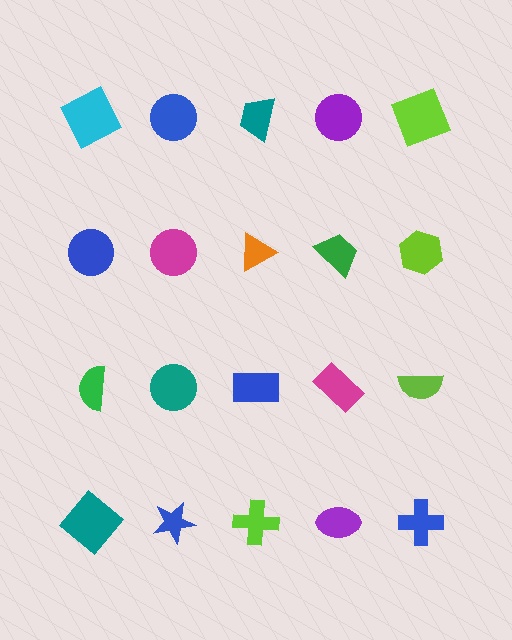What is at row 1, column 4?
A purple circle.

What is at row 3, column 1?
A green semicircle.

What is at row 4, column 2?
A blue star.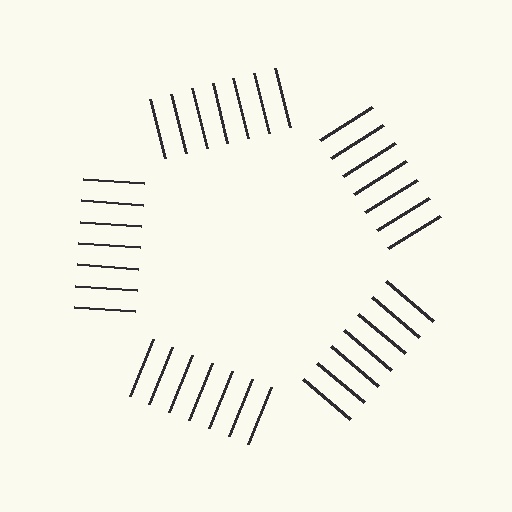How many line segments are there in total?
35 — 7 along each of the 5 edges.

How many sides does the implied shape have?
5 sides — the line-ends trace a pentagon.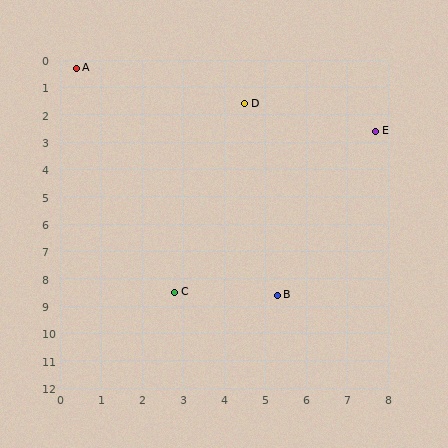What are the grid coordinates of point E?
Point E is at approximately (7.7, 2.6).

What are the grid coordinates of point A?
Point A is at approximately (0.4, 0.3).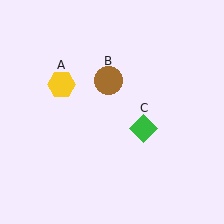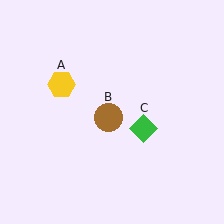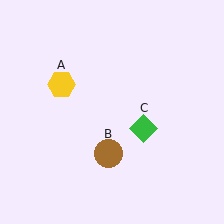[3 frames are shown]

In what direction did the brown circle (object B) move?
The brown circle (object B) moved down.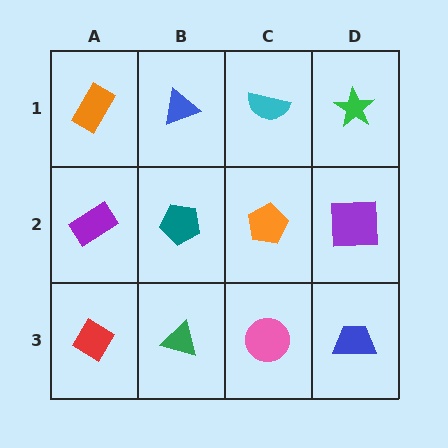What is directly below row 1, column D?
A purple square.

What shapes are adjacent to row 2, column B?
A blue triangle (row 1, column B), a green triangle (row 3, column B), a purple rectangle (row 2, column A), an orange pentagon (row 2, column C).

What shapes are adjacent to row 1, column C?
An orange pentagon (row 2, column C), a blue triangle (row 1, column B), a green star (row 1, column D).